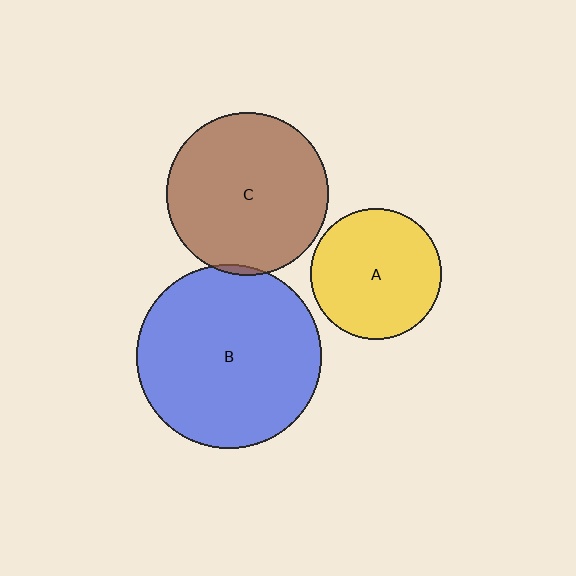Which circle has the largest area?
Circle B (blue).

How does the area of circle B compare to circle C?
Approximately 1.3 times.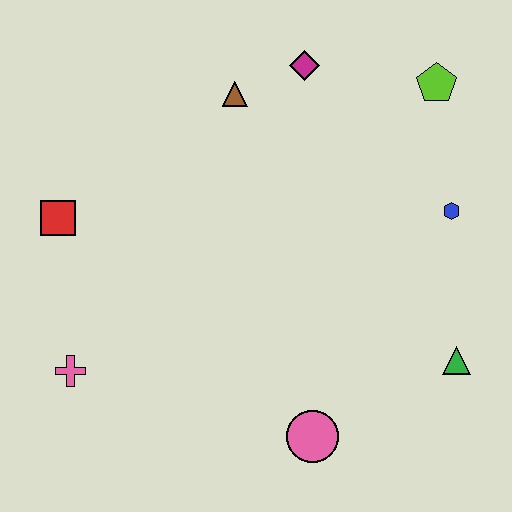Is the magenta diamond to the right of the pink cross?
Yes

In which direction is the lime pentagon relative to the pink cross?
The lime pentagon is to the right of the pink cross.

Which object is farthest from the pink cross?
The lime pentagon is farthest from the pink cross.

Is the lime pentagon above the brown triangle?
Yes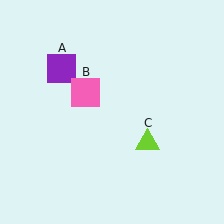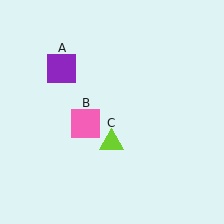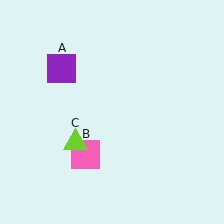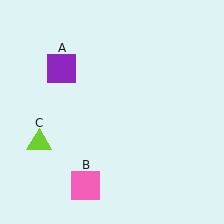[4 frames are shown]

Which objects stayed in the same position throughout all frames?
Purple square (object A) remained stationary.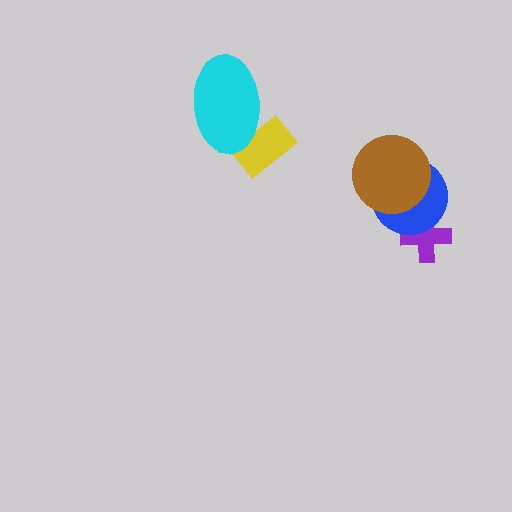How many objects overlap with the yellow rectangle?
1 object overlaps with the yellow rectangle.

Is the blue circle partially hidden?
Yes, it is partially covered by another shape.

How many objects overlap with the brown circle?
1 object overlaps with the brown circle.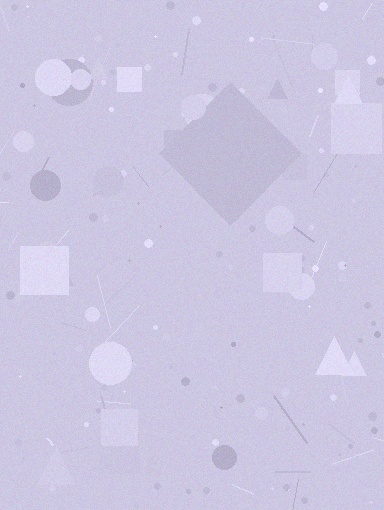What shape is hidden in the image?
A diamond is hidden in the image.